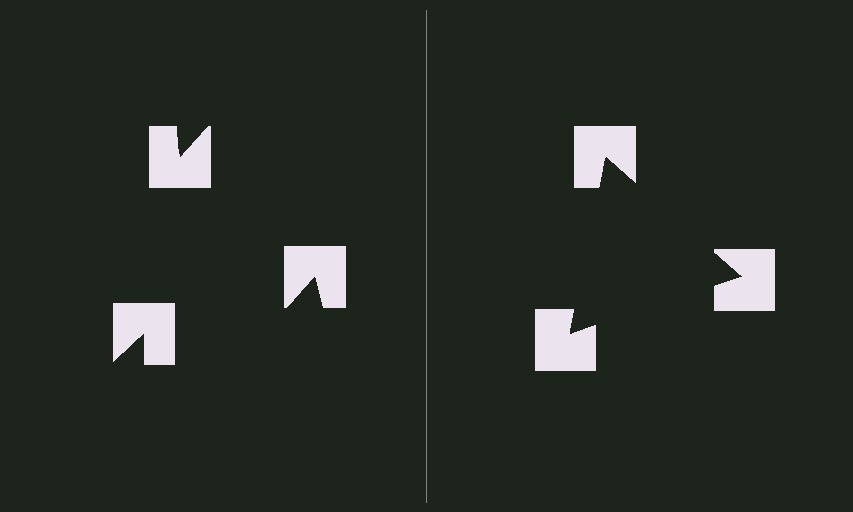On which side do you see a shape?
An illusory triangle appears on the right side. On the left side the wedge cuts are rotated, so no coherent shape forms.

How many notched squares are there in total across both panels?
6 — 3 on each side.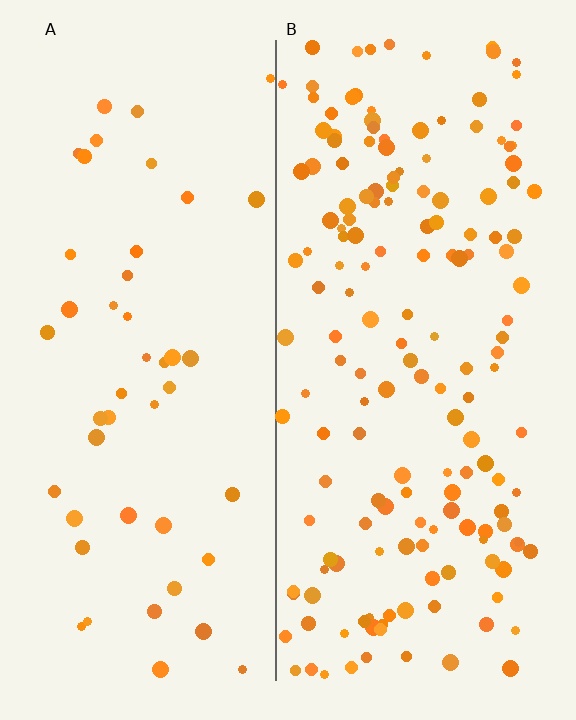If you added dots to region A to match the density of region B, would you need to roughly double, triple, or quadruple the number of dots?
Approximately quadruple.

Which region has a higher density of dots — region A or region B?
B (the right).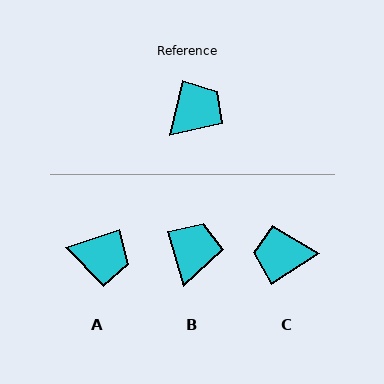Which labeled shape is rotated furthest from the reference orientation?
C, about 137 degrees away.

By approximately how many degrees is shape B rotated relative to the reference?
Approximately 30 degrees counter-clockwise.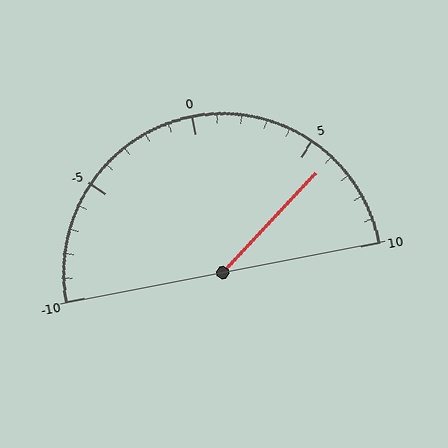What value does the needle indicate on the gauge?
The needle indicates approximately 6.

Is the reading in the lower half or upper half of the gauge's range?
The reading is in the upper half of the range (-10 to 10).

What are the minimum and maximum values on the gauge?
The gauge ranges from -10 to 10.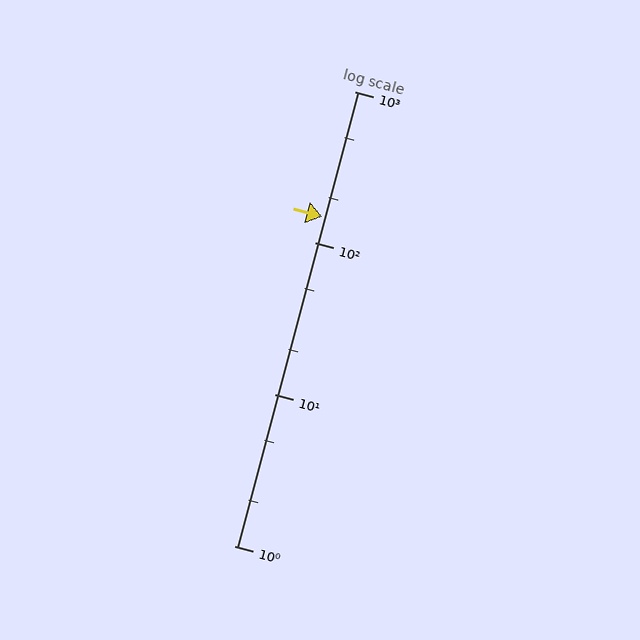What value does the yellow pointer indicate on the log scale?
The pointer indicates approximately 150.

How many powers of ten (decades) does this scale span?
The scale spans 3 decades, from 1 to 1000.